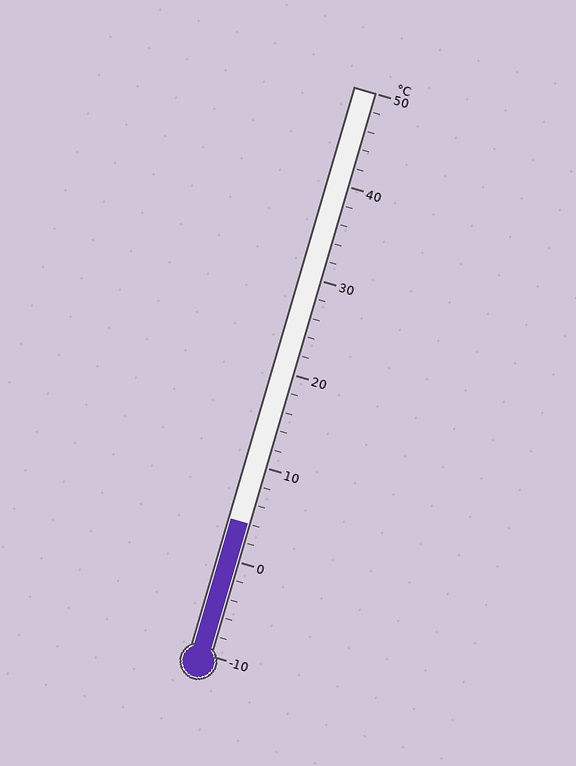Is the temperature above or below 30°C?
The temperature is below 30°C.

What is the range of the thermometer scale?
The thermometer scale ranges from -10°C to 50°C.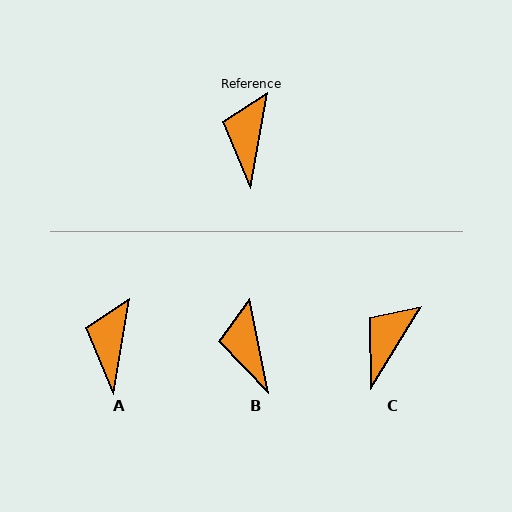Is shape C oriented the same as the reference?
No, it is off by about 21 degrees.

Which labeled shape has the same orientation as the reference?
A.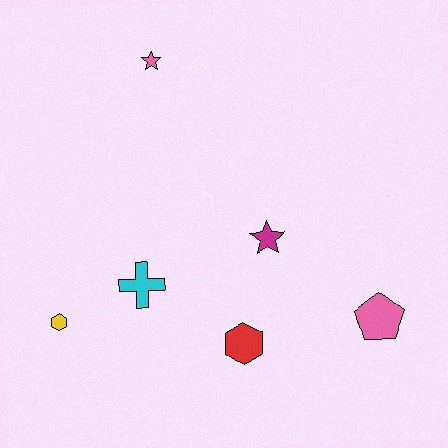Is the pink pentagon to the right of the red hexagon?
Yes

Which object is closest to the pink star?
The magenta star is closest to the pink star.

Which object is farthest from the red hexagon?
The pink star is farthest from the red hexagon.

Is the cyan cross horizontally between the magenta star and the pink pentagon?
No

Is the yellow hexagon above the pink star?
No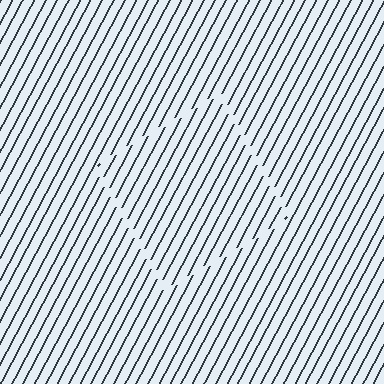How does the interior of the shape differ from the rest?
The interior of the shape contains the same grating, shifted by half a period — the contour is defined by the phase discontinuity where line-ends from the inner and outer gratings abut.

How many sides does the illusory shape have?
4 sides — the line-ends trace a square.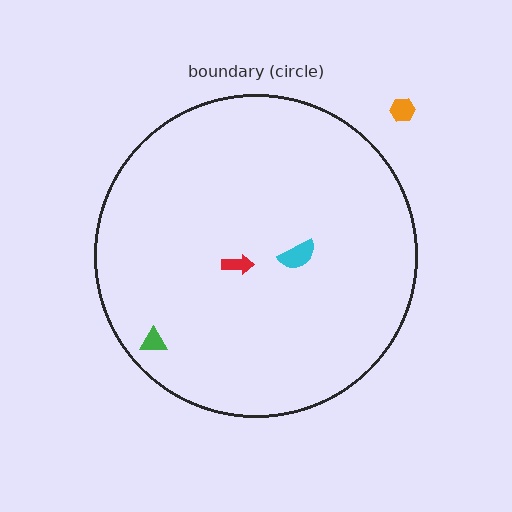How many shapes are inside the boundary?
3 inside, 1 outside.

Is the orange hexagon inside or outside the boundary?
Outside.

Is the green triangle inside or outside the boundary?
Inside.